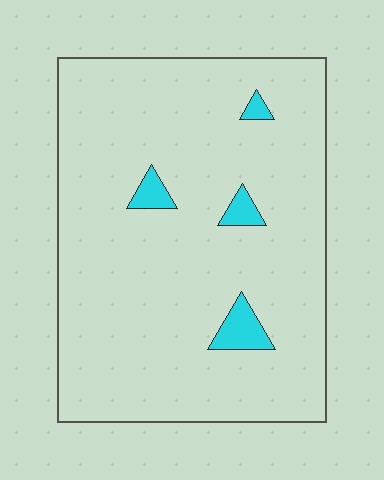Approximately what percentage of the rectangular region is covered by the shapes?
Approximately 5%.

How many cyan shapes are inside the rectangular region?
4.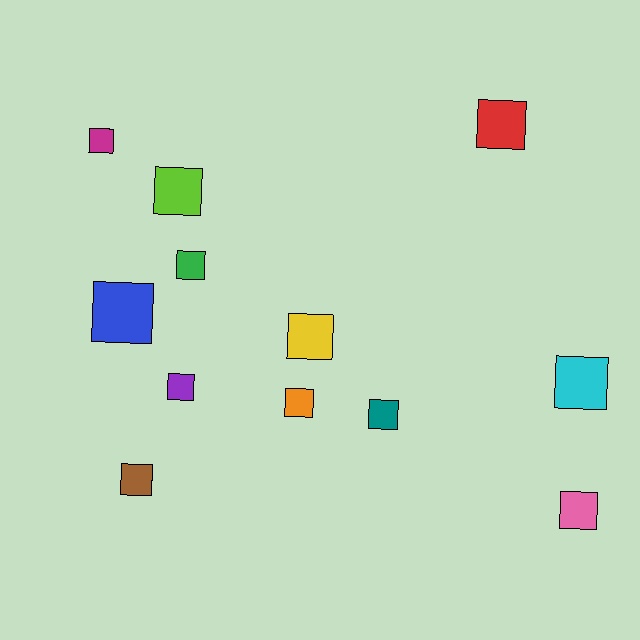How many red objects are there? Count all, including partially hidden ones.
There is 1 red object.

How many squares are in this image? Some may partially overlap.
There are 12 squares.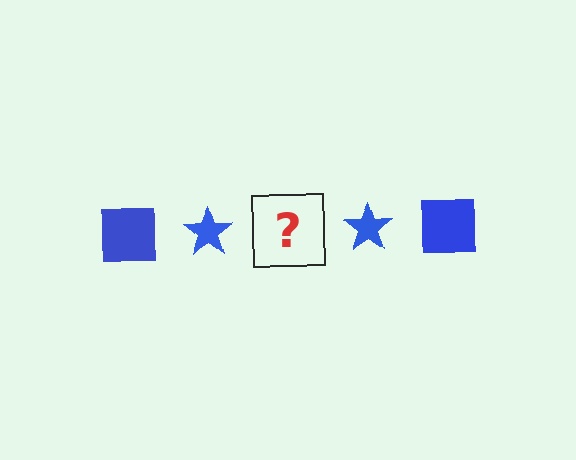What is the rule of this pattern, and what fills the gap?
The rule is that the pattern cycles through square, star shapes in blue. The gap should be filled with a blue square.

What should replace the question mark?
The question mark should be replaced with a blue square.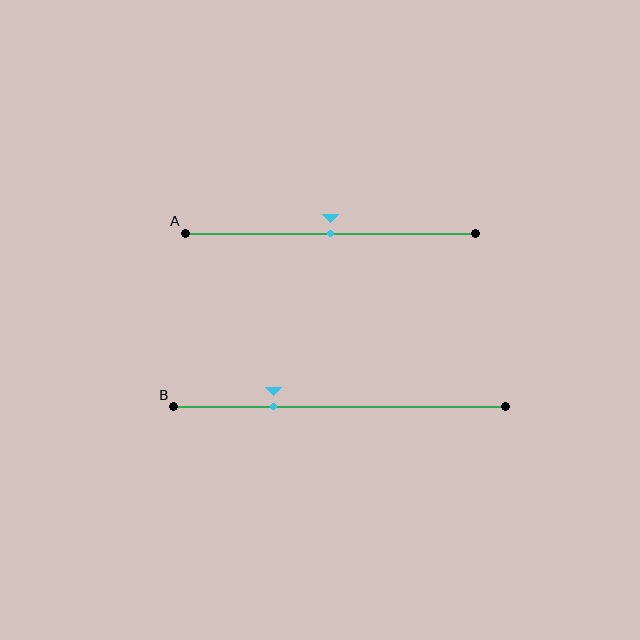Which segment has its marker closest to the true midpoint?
Segment A has its marker closest to the true midpoint.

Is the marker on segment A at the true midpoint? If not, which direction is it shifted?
Yes, the marker on segment A is at the true midpoint.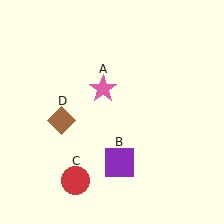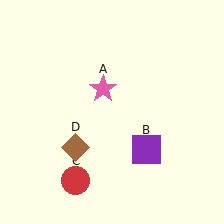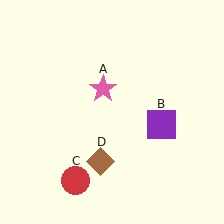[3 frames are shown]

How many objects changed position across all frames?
2 objects changed position: purple square (object B), brown diamond (object D).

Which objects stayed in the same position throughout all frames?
Pink star (object A) and red circle (object C) remained stationary.